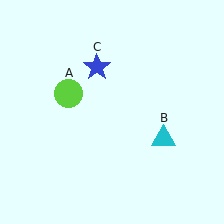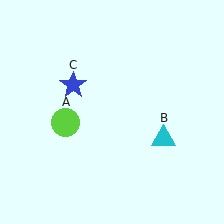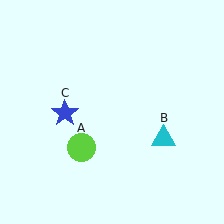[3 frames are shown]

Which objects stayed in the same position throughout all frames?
Cyan triangle (object B) remained stationary.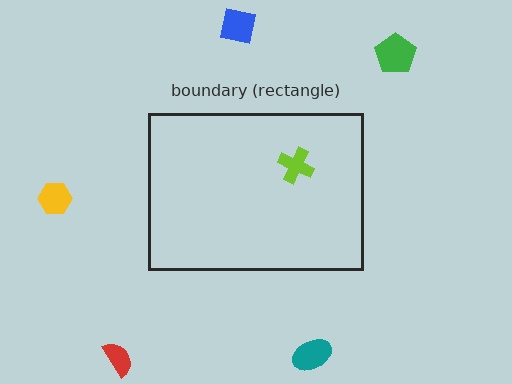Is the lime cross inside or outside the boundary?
Inside.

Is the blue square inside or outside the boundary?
Outside.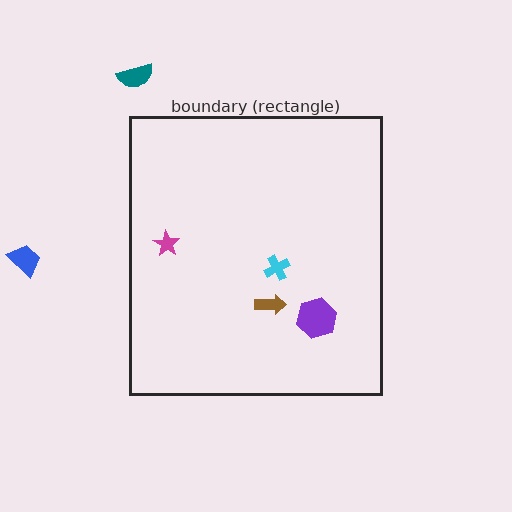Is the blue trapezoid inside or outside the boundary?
Outside.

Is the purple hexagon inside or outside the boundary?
Inside.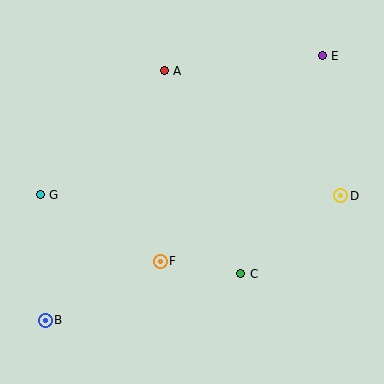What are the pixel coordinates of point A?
Point A is at (164, 71).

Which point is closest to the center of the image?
Point F at (160, 261) is closest to the center.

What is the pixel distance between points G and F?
The distance between G and F is 137 pixels.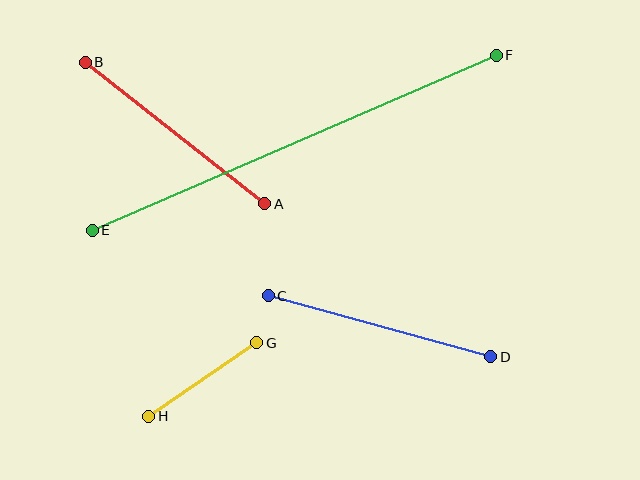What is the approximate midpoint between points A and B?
The midpoint is at approximately (175, 133) pixels.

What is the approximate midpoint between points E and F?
The midpoint is at approximately (294, 143) pixels.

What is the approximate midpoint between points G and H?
The midpoint is at approximately (203, 380) pixels.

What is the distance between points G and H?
The distance is approximately 130 pixels.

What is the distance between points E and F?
The distance is approximately 440 pixels.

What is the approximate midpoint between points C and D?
The midpoint is at approximately (380, 326) pixels.